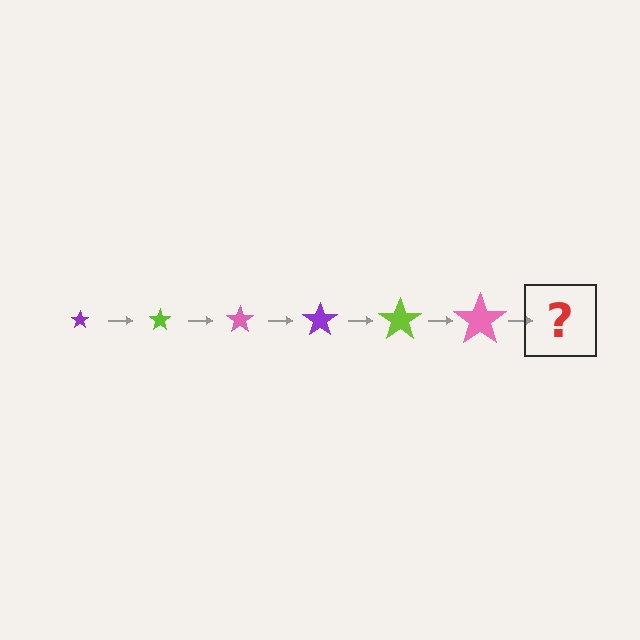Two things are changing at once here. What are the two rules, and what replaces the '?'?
The two rules are that the star grows larger each step and the color cycles through purple, lime, and pink. The '?' should be a purple star, larger than the previous one.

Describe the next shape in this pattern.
It should be a purple star, larger than the previous one.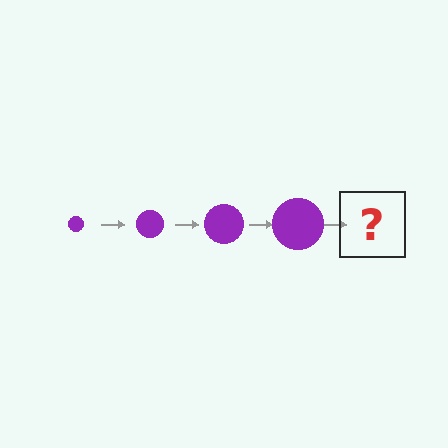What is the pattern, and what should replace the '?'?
The pattern is that the circle gets progressively larger each step. The '?' should be a purple circle, larger than the previous one.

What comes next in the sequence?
The next element should be a purple circle, larger than the previous one.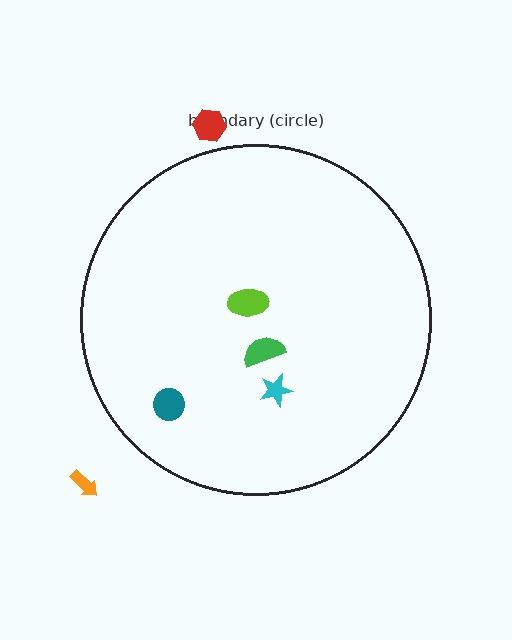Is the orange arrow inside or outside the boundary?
Outside.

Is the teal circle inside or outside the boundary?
Inside.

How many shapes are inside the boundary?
4 inside, 2 outside.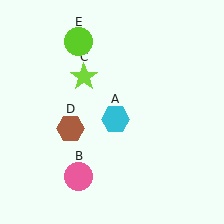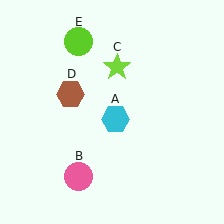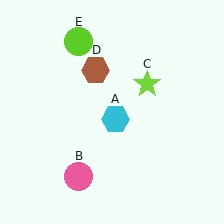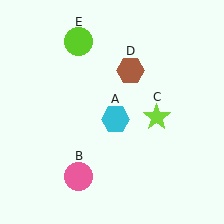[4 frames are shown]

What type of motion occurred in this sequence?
The lime star (object C), brown hexagon (object D) rotated clockwise around the center of the scene.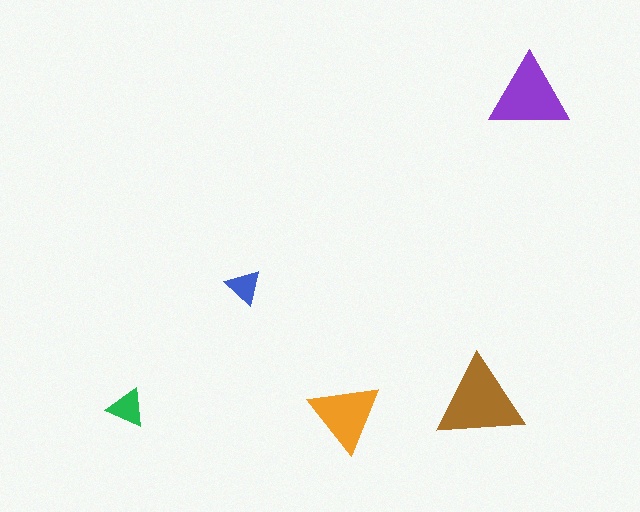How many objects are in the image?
There are 5 objects in the image.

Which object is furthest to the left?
The green triangle is leftmost.